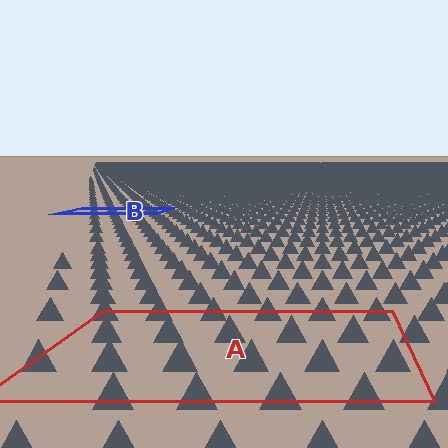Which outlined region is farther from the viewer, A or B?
Region B is farther from the viewer — the texture elements inside it appear smaller and more densely packed.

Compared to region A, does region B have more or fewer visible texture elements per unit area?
Region B has more texture elements per unit area — they are packed more densely because it is farther away.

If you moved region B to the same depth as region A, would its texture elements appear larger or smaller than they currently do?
They would appear larger. At a closer depth, the same texture elements are projected at a bigger on-screen size.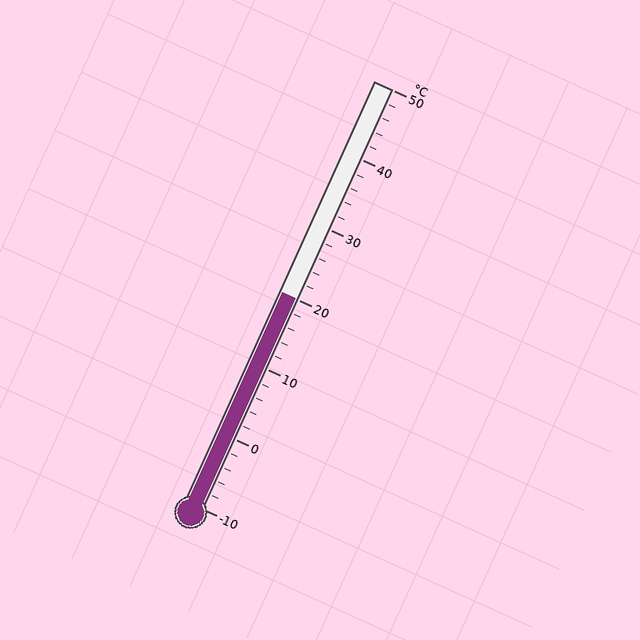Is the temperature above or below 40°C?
The temperature is below 40°C.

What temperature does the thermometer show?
The thermometer shows approximately 20°C.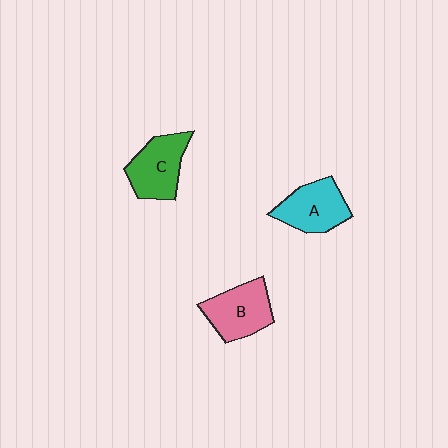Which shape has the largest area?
Shape C (green).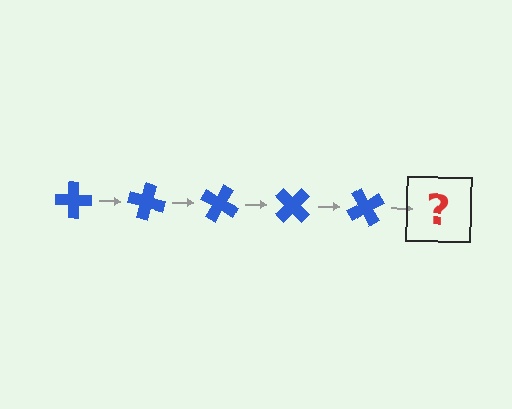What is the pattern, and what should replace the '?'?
The pattern is that the cross rotates 15 degrees each step. The '?' should be a blue cross rotated 75 degrees.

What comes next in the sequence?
The next element should be a blue cross rotated 75 degrees.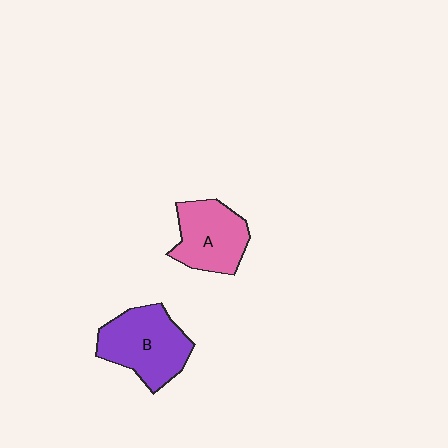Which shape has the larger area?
Shape B (purple).